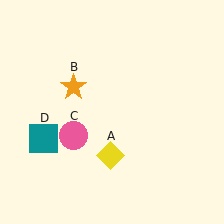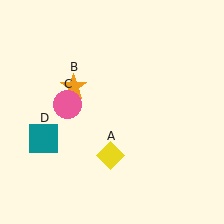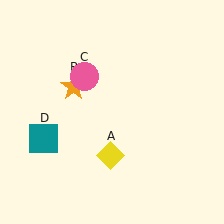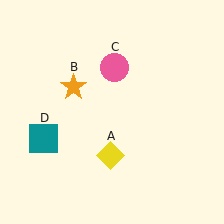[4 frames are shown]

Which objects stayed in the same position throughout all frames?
Yellow diamond (object A) and orange star (object B) and teal square (object D) remained stationary.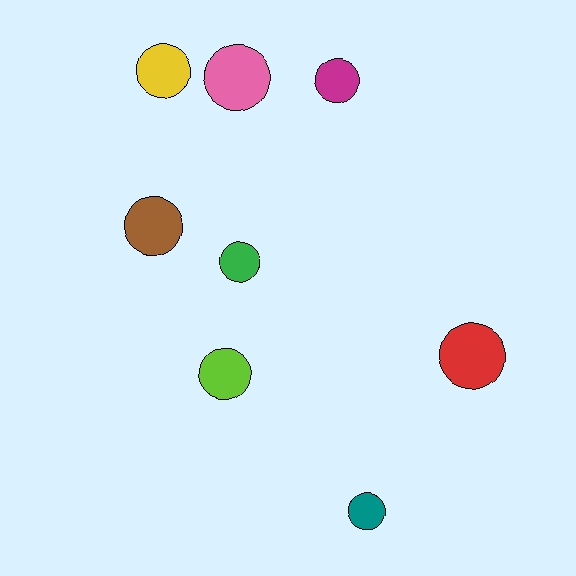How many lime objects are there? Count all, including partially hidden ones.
There is 1 lime object.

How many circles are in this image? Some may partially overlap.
There are 8 circles.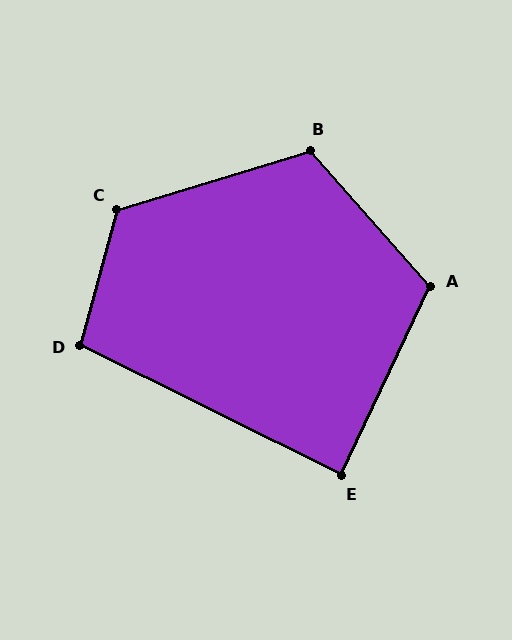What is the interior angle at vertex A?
Approximately 113 degrees (obtuse).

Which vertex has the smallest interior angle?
E, at approximately 89 degrees.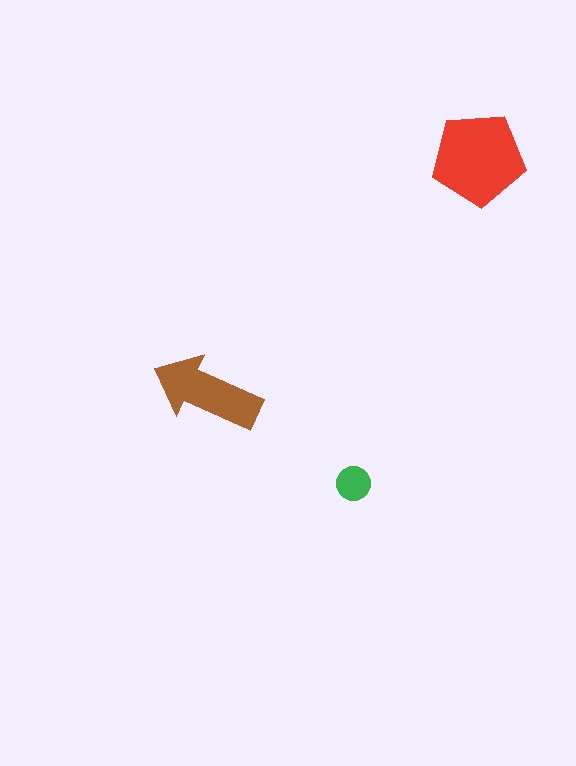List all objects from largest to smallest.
The red pentagon, the brown arrow, the green circle.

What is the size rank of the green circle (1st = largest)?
3rd.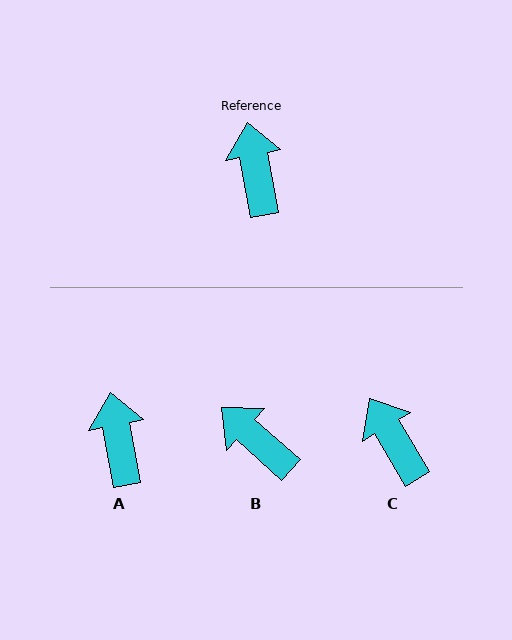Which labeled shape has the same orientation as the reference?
A.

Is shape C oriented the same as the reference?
No, it is off by about 20 degrees.